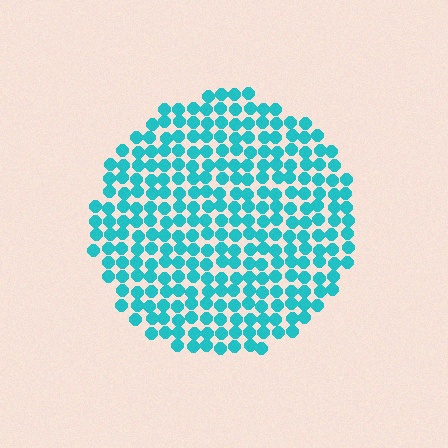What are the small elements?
The small elements are circles.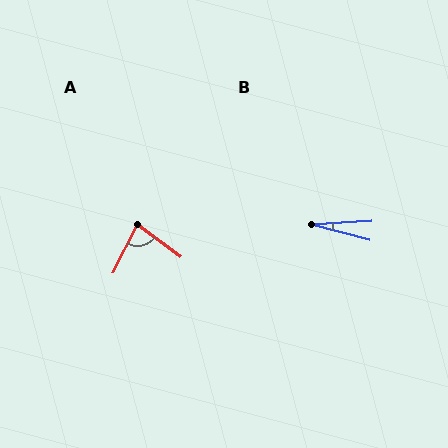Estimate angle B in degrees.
Approximately 18 degrees.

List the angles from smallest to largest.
B (18°), A (80°).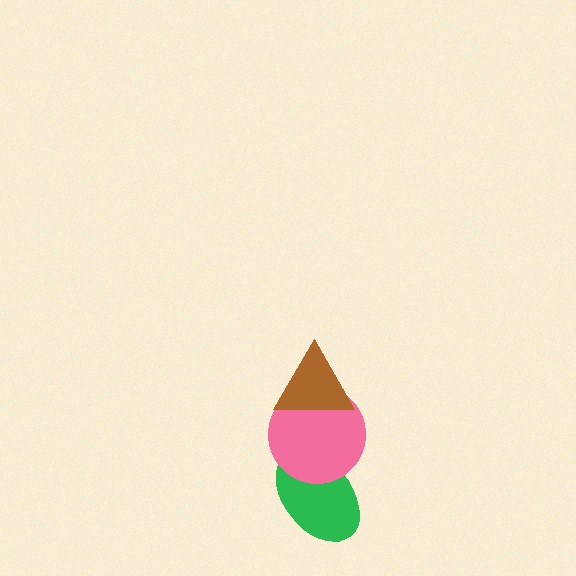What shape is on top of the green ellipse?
The pink circle is on top of the green ellipse.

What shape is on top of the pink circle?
The brown triangle is on top of the pink circle.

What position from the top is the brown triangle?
The brown triangle is 1st from the top.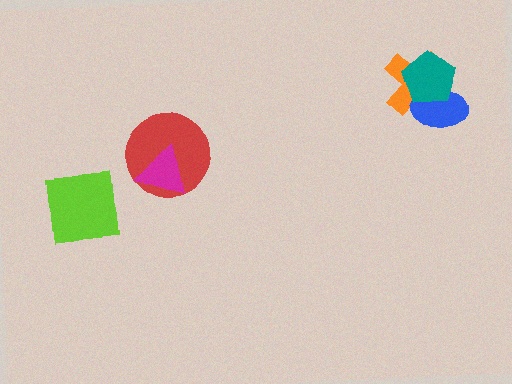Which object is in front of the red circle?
The magenta triangle is in front of the red circle.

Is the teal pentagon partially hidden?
No, no other shape covers it.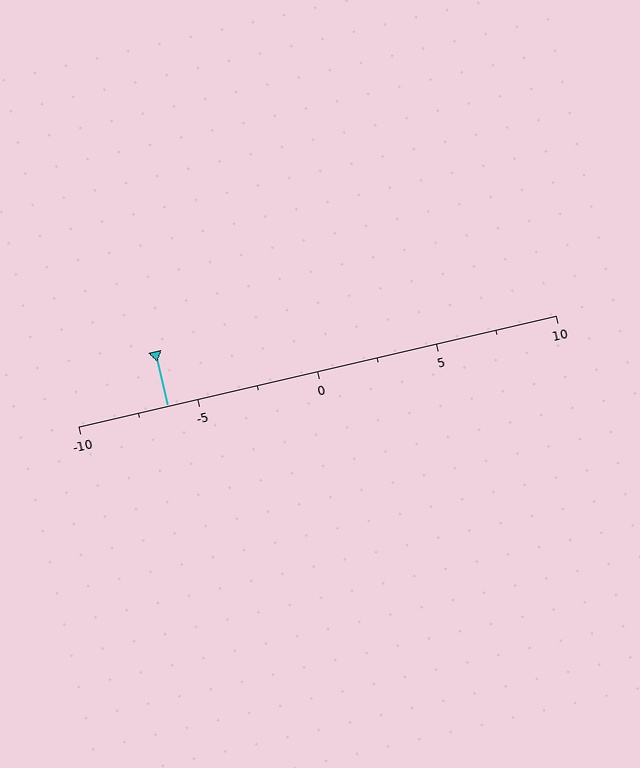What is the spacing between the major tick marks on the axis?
The major ticks are spaced 5 apart.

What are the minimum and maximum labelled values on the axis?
The axis runs from -10 to 10.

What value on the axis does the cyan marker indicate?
The marker indicates approximately -6.2.